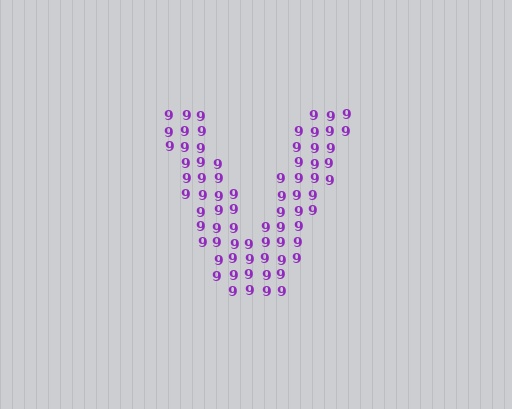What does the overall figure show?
The overall figure shows the letter V.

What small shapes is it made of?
It is made of small digit 9's.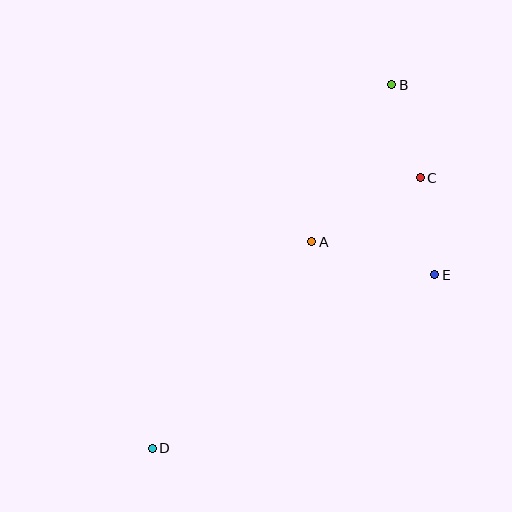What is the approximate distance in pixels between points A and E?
The distance between A and E is approximately 127 pixels.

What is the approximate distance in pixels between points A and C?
The distance between A and C is approximately 126 pixels.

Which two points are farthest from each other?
Points B and D are farthest from each other.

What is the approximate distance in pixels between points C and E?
The distance between C and E is approximately 98 pixels.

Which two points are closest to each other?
Points B and C are closest to each other.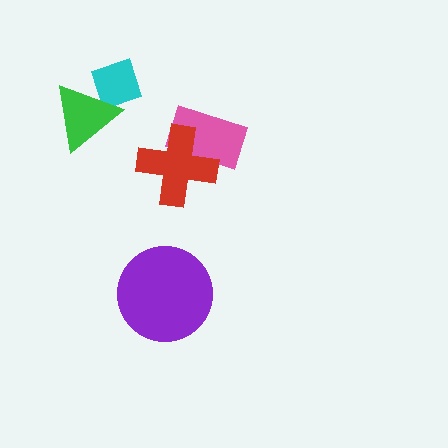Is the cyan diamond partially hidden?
Yes, it is partially covered by another shape.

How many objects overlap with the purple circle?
0 objects overlap with the purple circle.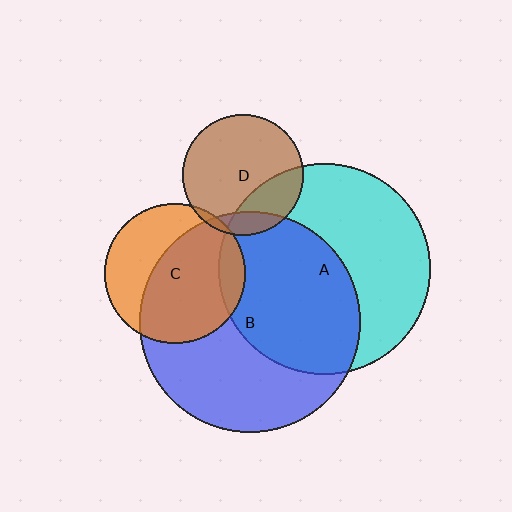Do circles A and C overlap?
Yes.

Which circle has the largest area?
Circle B (blue).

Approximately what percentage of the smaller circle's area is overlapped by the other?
Approximately 10%.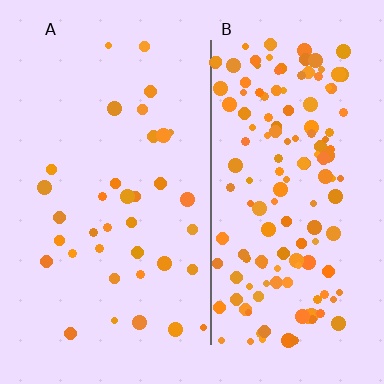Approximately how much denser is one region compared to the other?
Approximately 4.2× — region B over region A.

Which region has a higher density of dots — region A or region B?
B (the right).